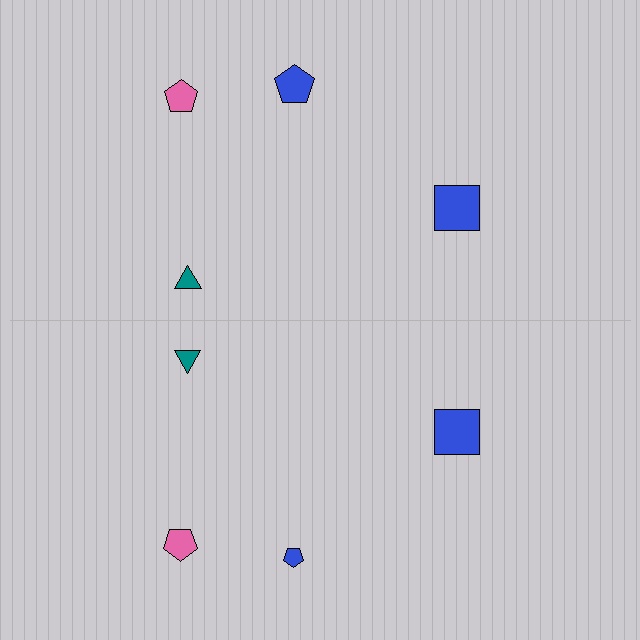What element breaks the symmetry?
The blue pentagon on the bottom side has a different size than its mirror counterpart.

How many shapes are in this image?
There are 8 shapes in this image.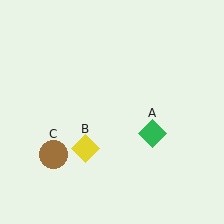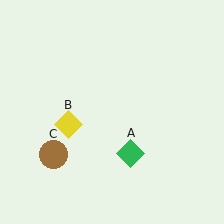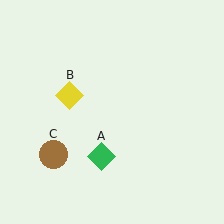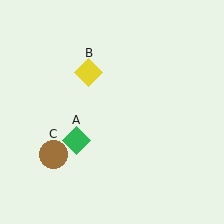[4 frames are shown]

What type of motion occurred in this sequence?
The green diamond (object A), yellow diamond (object B) rotated clockwise around the center of the scene.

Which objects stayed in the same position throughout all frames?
Brown circle (object C) remained stationary.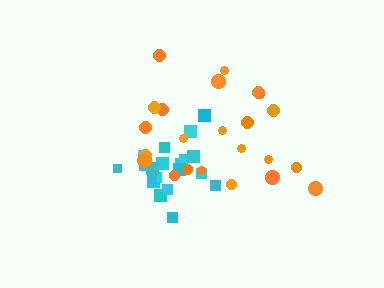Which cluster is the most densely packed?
Cyan.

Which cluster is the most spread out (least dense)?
Orange.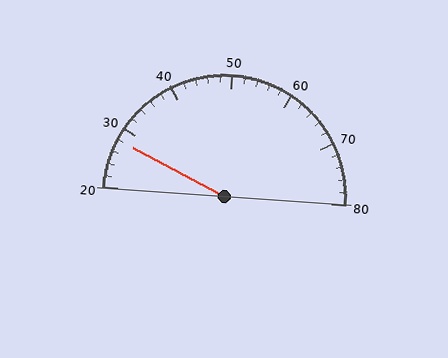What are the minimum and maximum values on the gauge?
The gauge ranges from 20 to 80.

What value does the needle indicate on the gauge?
The needle indicates approximately 28.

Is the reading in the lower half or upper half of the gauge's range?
The reading is in the lower half of the range (20 to 80).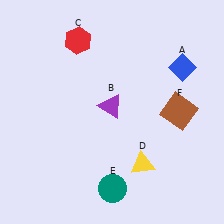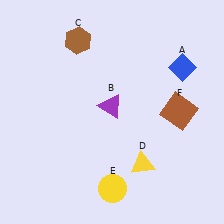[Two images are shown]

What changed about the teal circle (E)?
In Image 1, E is teal. In Image 2, it changed to yellow.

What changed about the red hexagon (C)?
In Image 1, C is red. In Image 2, it changed to brown.